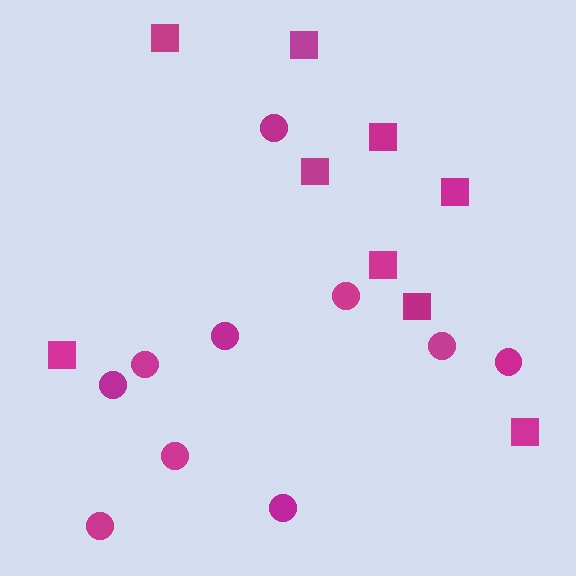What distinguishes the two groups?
There are 2 groups: one group of squares (9) and one group of circles (10).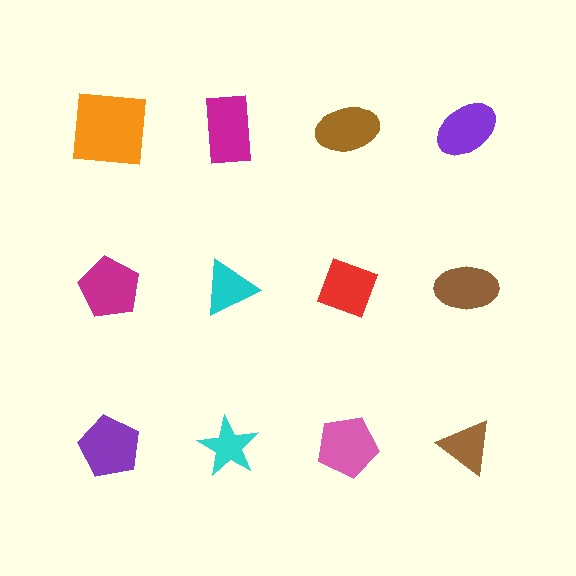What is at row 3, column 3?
A pink pentagon.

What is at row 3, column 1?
A purple pentagon.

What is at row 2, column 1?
A magenta pentagon.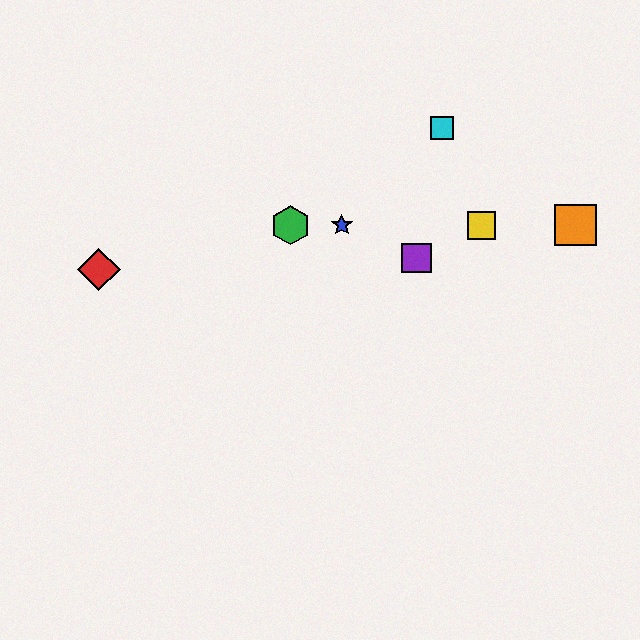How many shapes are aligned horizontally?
4 shapes (the blue star, the green hexagon, the yellow square, the orange square) are aligned horizontally.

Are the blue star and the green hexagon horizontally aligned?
Yes, both are at y≈225.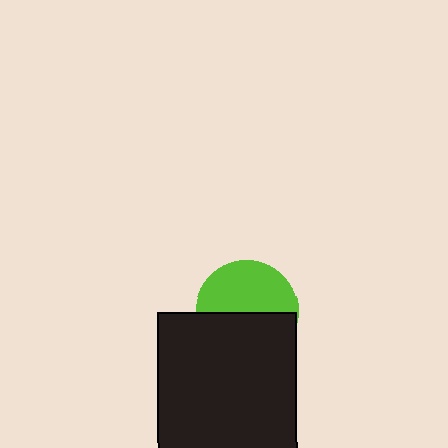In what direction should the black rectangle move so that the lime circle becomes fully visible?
The black rectangle should move down. That is the shortest direction to clear the overlap and leave the lime circle fully visible.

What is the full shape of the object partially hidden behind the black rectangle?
The partially hidden object is a lime circle.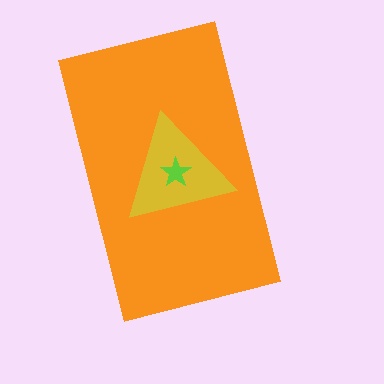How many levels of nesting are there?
3.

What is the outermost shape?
The orange rectangle.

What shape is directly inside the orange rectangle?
The yellow triangle.